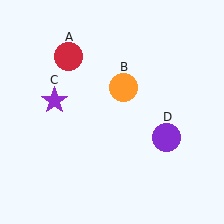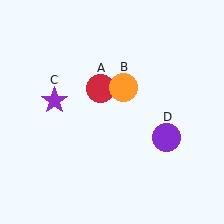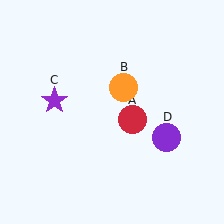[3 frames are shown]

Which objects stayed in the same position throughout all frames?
Orange circle (object B) and purple star (object C) and purple circle (object D) remained stationary.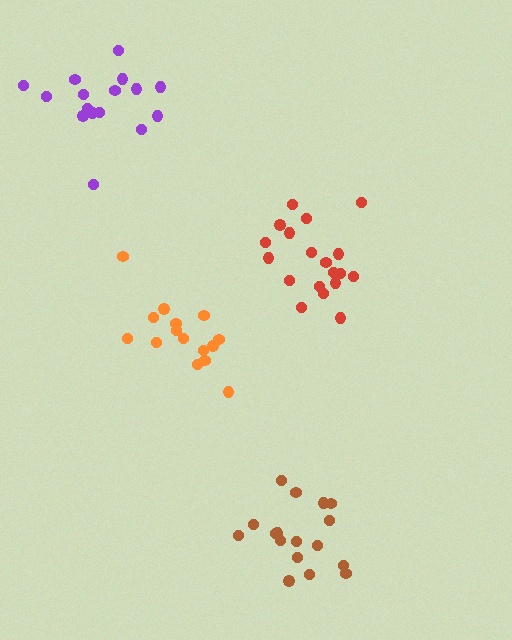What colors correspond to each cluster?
The clusters are colored: brown, purple, orange, red.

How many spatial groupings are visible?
There are 4 spatial groupings.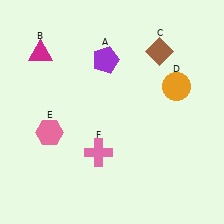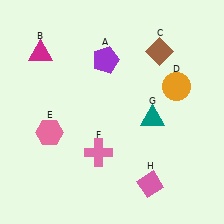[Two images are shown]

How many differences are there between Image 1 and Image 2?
There are 2 differences between the two images.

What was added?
A teal triangle (G), a pink diamond (H) were added in Image 2.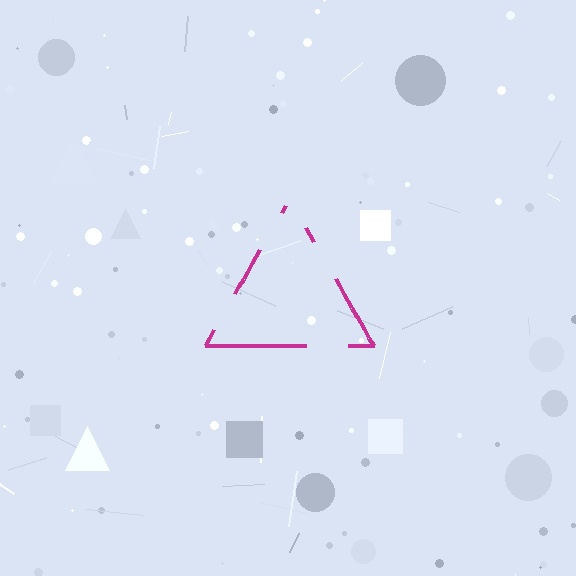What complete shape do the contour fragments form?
The contour fragments form a triangle.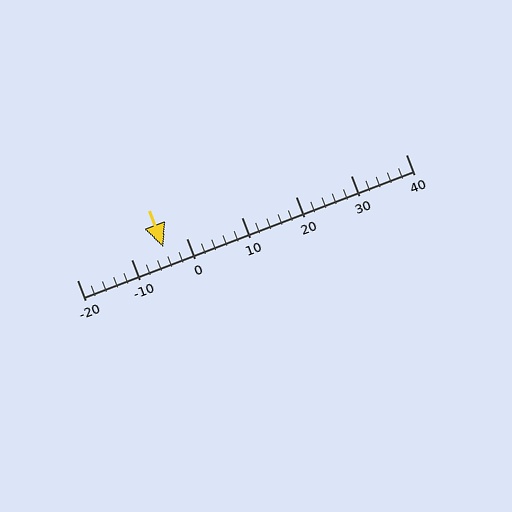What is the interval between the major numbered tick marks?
The major tick marks are spaced 10 units apart.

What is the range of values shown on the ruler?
The ruler shows values from -20 to 40.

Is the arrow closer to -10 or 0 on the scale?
The arrow is closer to 0.